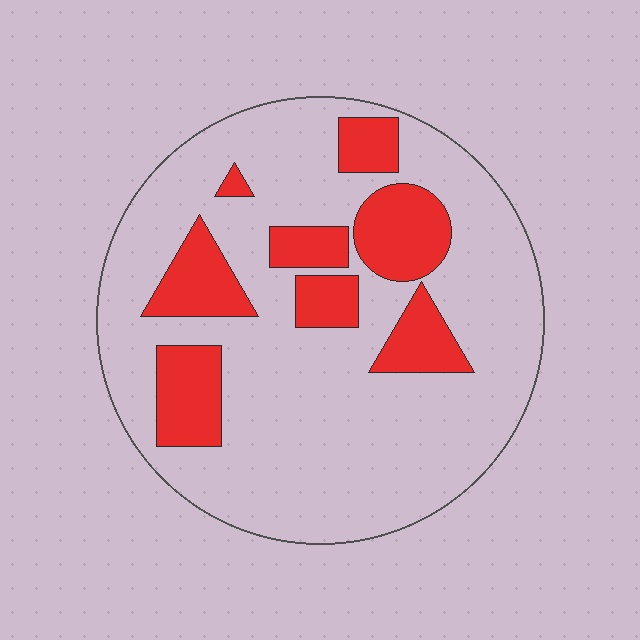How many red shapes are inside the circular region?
8.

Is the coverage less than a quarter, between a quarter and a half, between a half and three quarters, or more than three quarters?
Less than a quarter.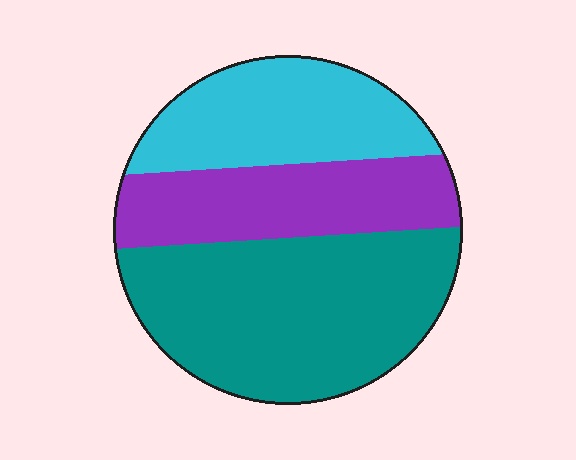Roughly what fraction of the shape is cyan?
Cyan covers 27% of the shape.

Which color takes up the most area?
Teal, at roughly 45%.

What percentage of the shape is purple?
Purple takes up between a quarter and a half of the shape.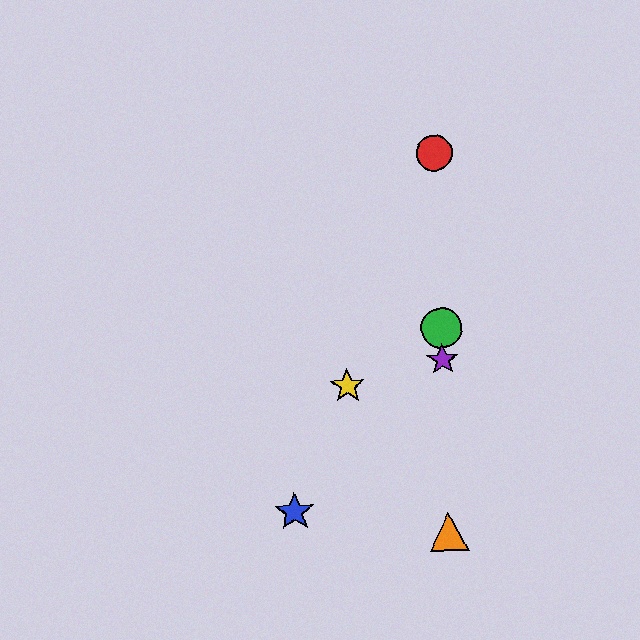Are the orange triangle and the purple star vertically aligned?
Yes, both are at x≈449.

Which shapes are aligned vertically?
The red circle, the green circle, the purple star, the orange triangle are aligned vertically.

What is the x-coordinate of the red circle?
The red circle is at x≈435.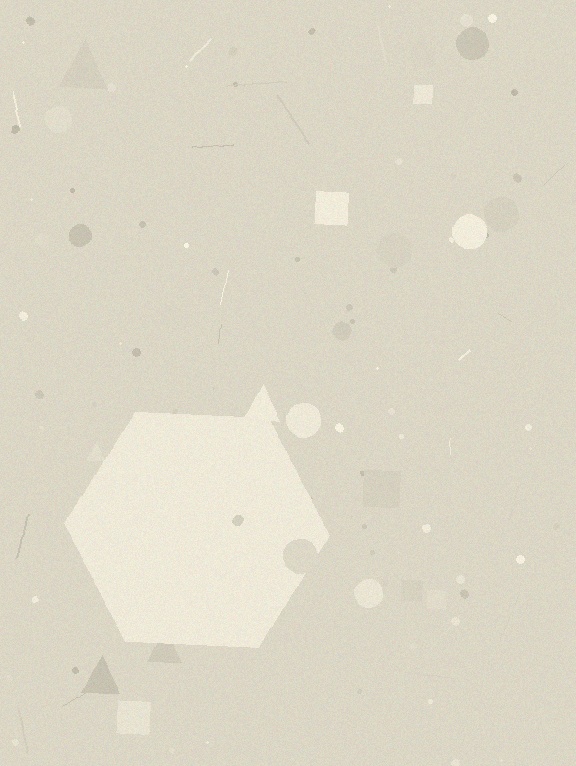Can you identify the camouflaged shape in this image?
The camouflaged shape is a hexagon.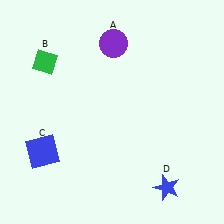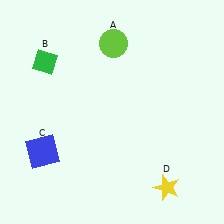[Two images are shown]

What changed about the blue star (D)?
In Image 1, D is blue. In Image 2, it changed to yellow.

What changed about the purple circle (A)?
In Image 1, A is purple. In Image 2, it changed to lime.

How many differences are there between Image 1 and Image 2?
There are 2 differences between the two images.